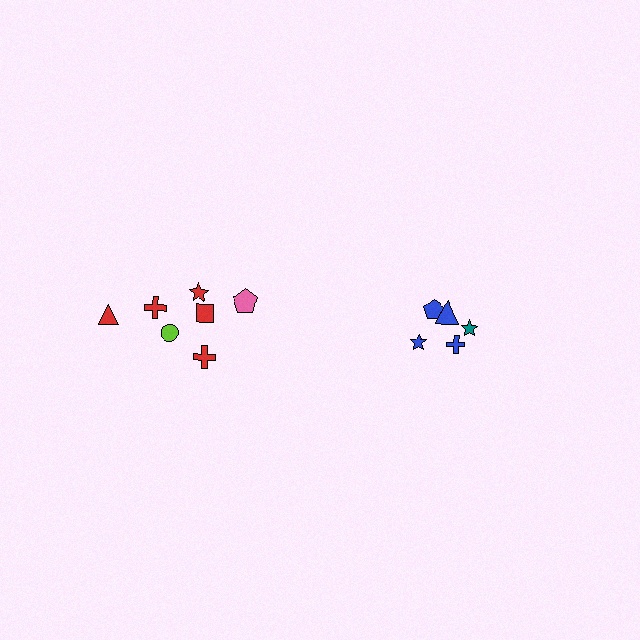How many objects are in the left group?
There are 7 objects.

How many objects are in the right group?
There are 5 objects.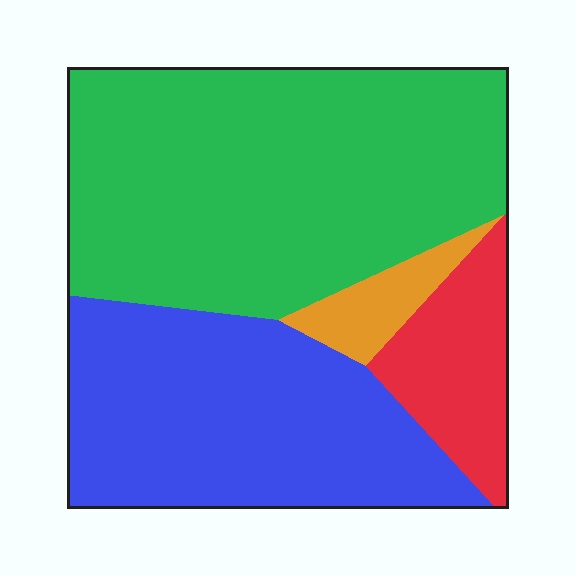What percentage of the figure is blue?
Blue covers roughly 35% of the figure.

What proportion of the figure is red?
Red takes up about one eighth (1/8) of the figure.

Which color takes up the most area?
Green, at roughly 50%.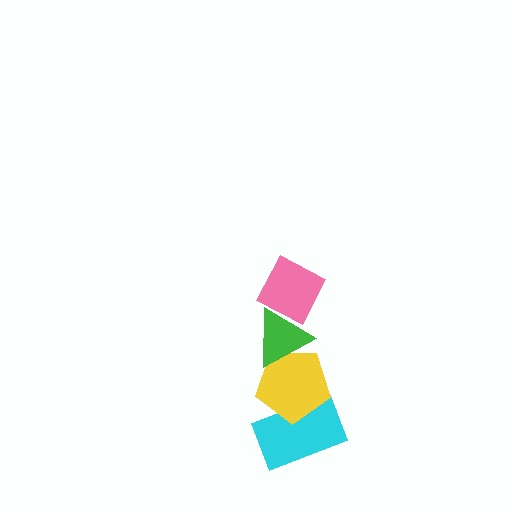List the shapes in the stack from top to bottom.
From top to bottom: the pink diamond, the green triangle, the yellow pentagon, the cyan rectangle.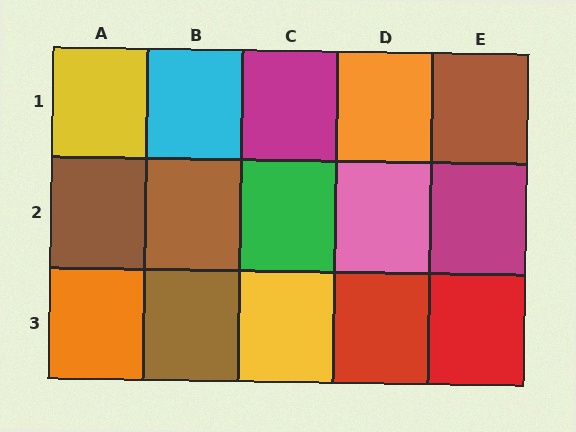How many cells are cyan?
1 cell is cyan.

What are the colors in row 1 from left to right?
Yellow, cyan, magenta, orange, brown.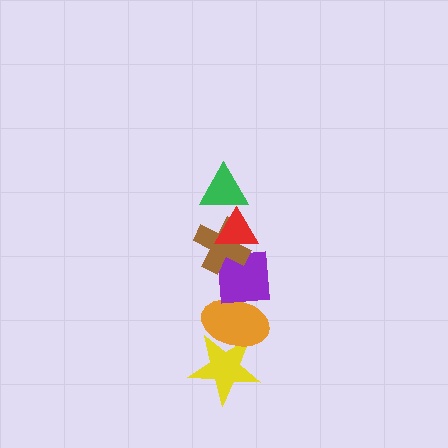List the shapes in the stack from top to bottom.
From top to bottom: the green triangle, the red triangle, the brown cross, the purple square, the orange ellipse, the yellow star.